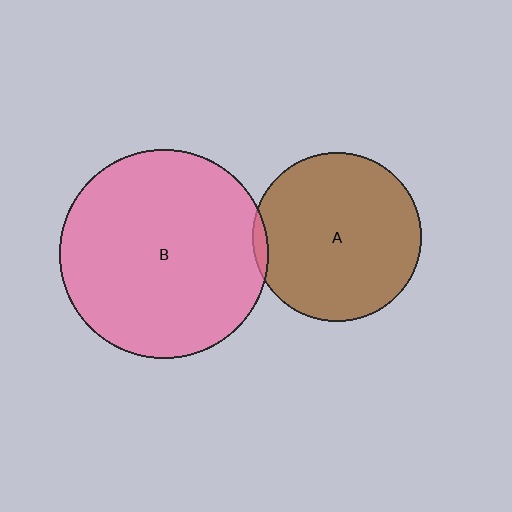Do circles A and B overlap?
Yes.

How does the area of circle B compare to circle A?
Approximately 1.5 times.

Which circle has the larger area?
Circle B (pink).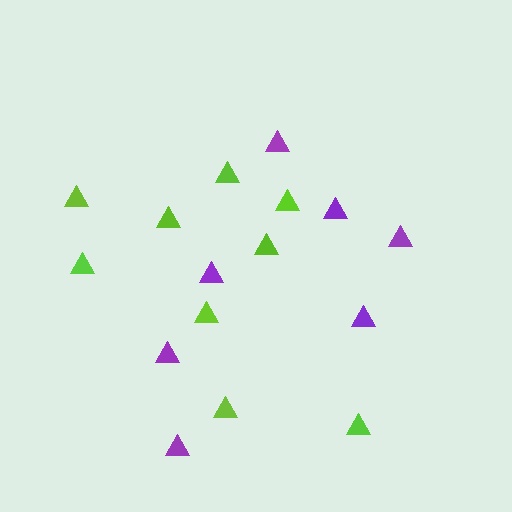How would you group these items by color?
There are 2 groups: one group of lime triangles (9) and one group of purple triangles (7).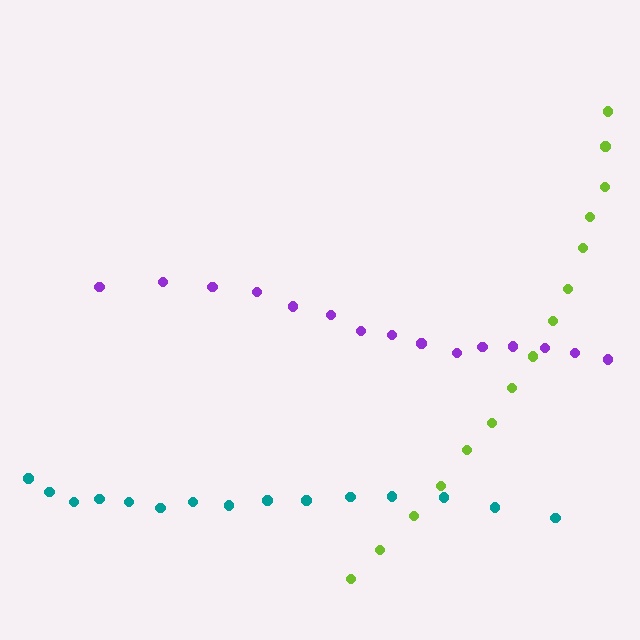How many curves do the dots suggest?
There are 3 distinct paths.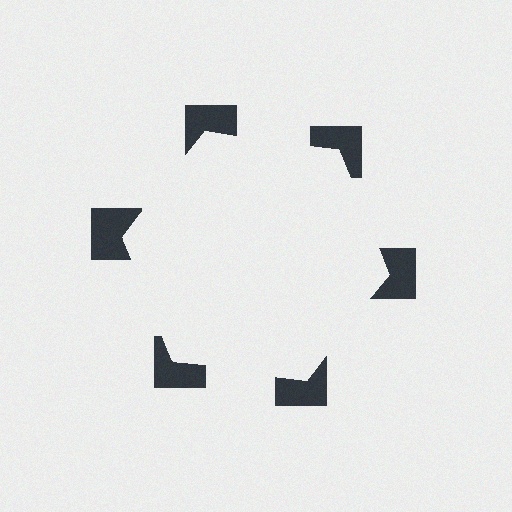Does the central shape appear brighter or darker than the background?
It typically appears slightly brighter than the background, even though no actual brightness change is drawn.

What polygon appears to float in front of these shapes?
An illusory hexagon — its edges are inferred from the aligned wedge cuts in the notched squares, not physically drawn.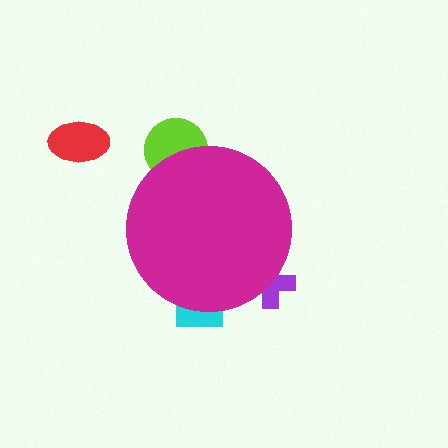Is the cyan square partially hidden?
Yes, the cyan square is partially hidden behind the magenta circle.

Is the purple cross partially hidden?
Yes, the purple cross is partially hidden behind the magenta circle.